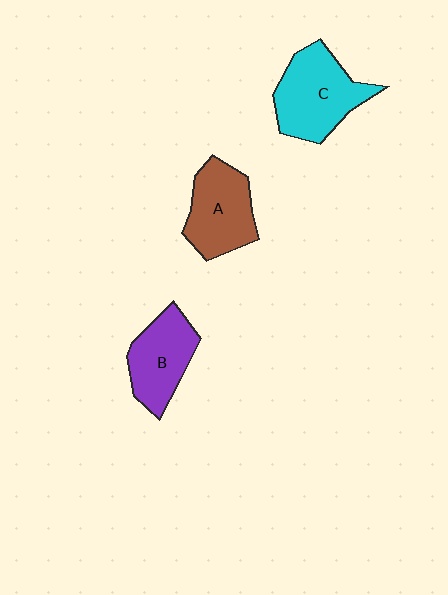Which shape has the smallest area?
Shape B (purple).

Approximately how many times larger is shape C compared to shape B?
Approximately 1.3 times.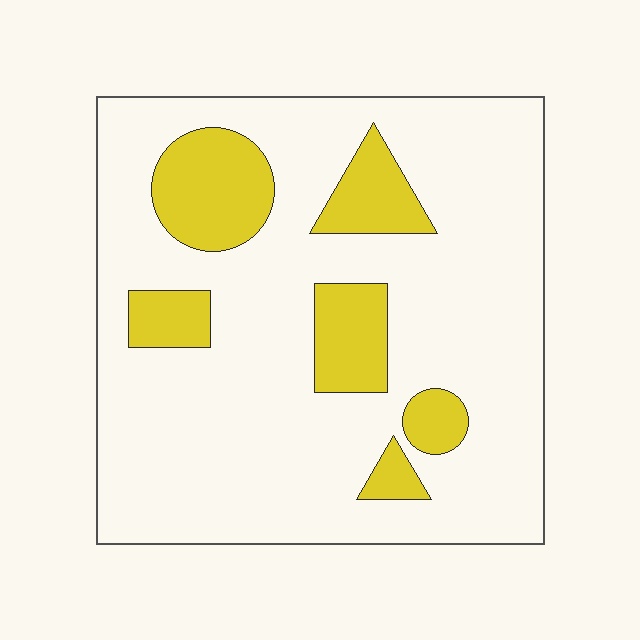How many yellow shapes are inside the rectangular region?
6.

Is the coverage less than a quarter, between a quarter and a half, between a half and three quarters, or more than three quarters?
Less than a quarter.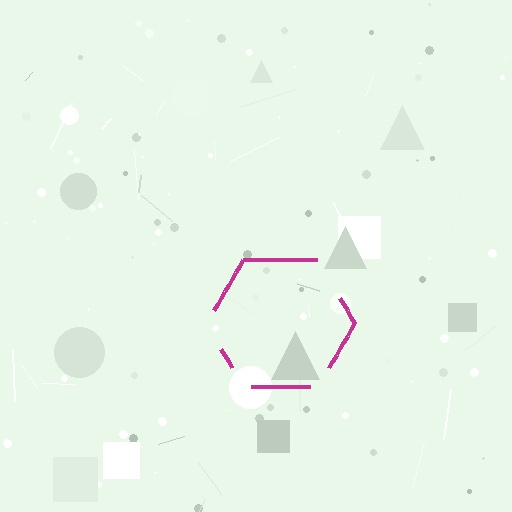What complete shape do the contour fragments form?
The contour fragments form a hexagon.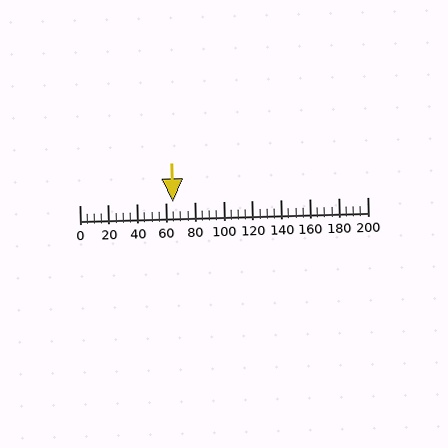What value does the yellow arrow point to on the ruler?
The yellow arrow points to approximately 65.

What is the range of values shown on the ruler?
The ruler shows values from 0 to 200.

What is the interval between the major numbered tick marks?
The major tick marks are spaced 20 units apart.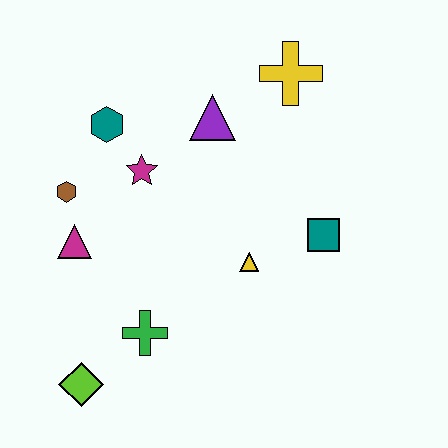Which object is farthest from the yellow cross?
The lime diamond is farthest from the yellow cross.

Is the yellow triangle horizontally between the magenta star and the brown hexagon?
No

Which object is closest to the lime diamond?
The green cross is closest to the lime diamond.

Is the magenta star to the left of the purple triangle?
Yes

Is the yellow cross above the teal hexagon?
Yes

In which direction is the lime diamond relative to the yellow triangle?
The lime diamond is to the left of the yellow triangle.